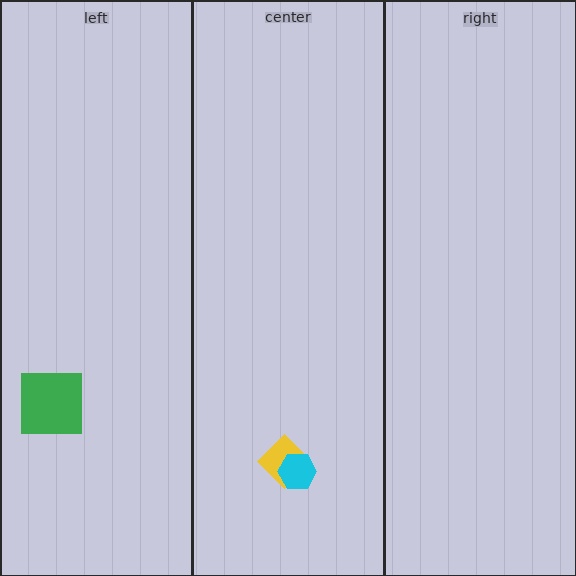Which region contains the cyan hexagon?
The center region.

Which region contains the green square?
The left region.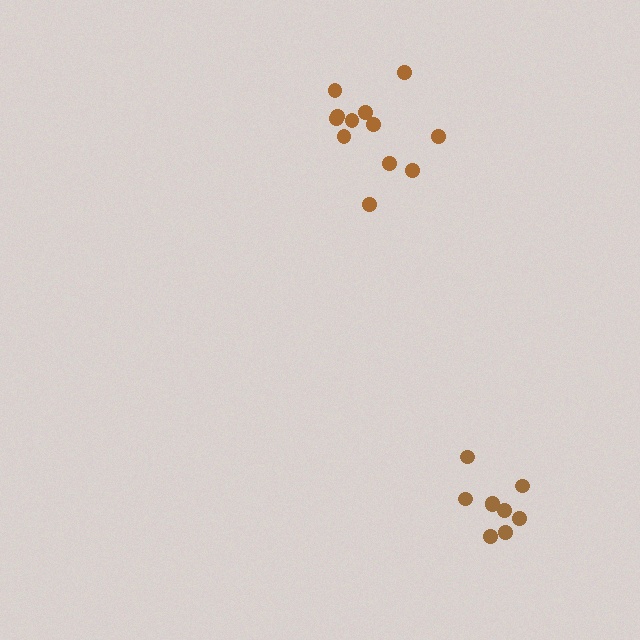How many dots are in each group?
Group 1: 12 dots, Group 2: 9 dots (21 total).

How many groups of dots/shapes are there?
There are 2 groups.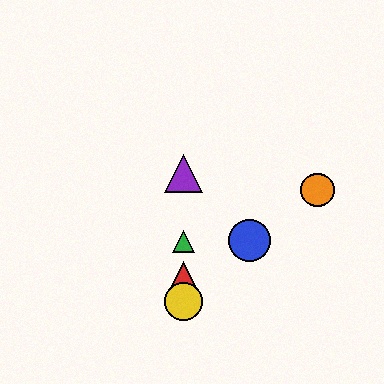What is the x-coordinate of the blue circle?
The blue circle is at x≈250.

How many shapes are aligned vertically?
4 shapes (the red triangle, the green triangle, the yellow circle, the purple triangle) are aligned vertically.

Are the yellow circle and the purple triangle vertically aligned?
Yes, both are at x≈184.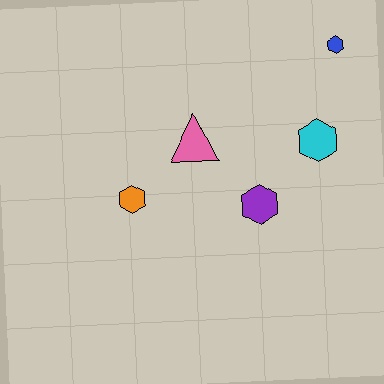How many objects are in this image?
There are 5 objects.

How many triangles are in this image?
There is 1 triangle.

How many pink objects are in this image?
There is 1 pink object.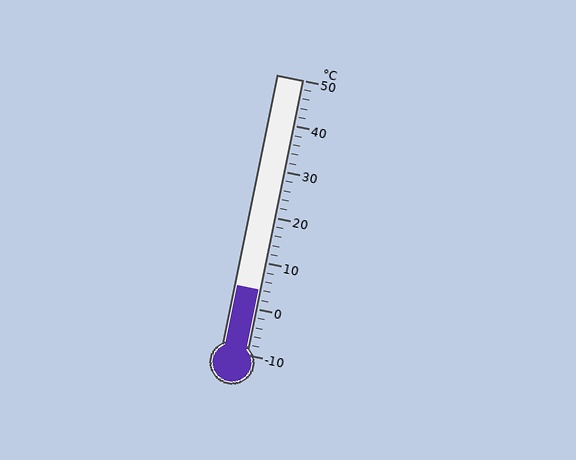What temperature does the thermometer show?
The thermometer shows approximately 4°C.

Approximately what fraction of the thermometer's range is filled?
The thermometer is filled to approximately 25% of its range.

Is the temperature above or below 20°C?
The temperature is below 20°C.